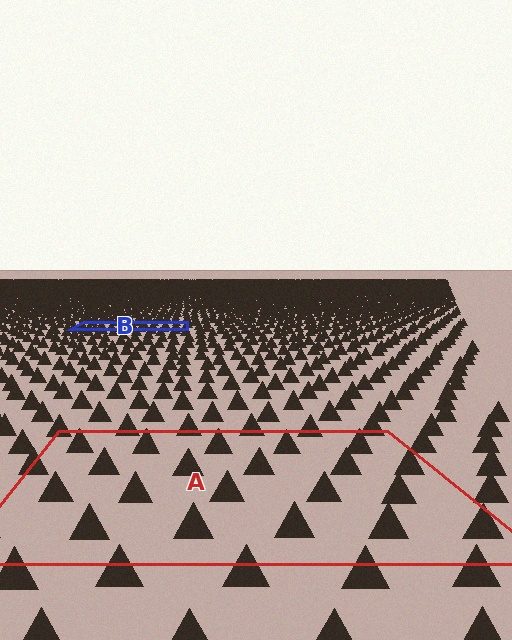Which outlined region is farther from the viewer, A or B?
Region B is farther from the viewer — the texture elements inside it appear smaller and more densely packed.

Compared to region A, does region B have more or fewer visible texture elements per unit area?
Region B has more texture elements per unit area — they are packed more densely because it is farther away.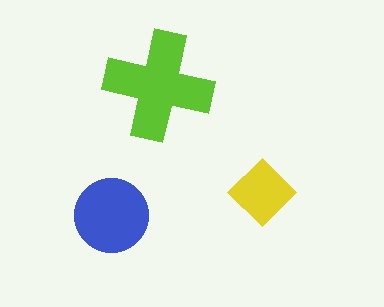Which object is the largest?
The lime cross.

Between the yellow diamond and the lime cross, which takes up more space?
The lime cross.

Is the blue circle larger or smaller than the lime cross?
Smaller.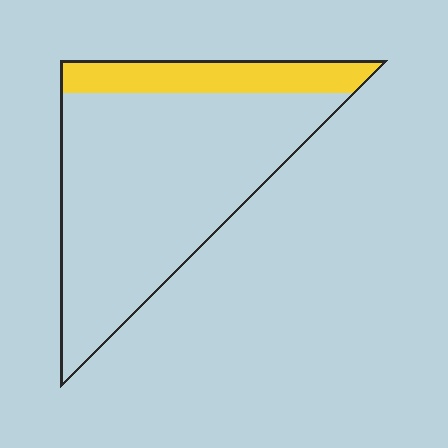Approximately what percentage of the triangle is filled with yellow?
Approximately 20%.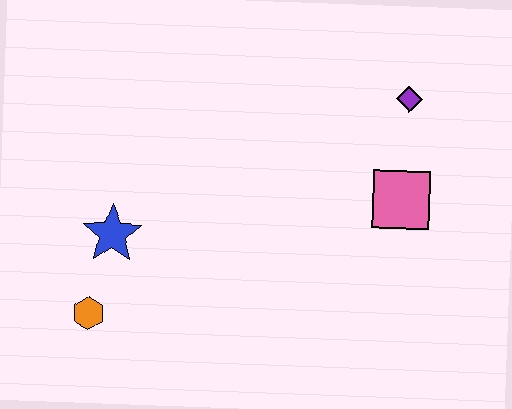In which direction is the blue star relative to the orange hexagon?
The blue star is above the orange hexagon.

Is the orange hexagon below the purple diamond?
Yes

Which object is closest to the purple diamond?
The pink square is closest to the purple diamond.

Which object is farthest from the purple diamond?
The orange hexagon is farthest from the purple diamond.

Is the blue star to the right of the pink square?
No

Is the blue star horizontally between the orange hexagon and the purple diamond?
Yes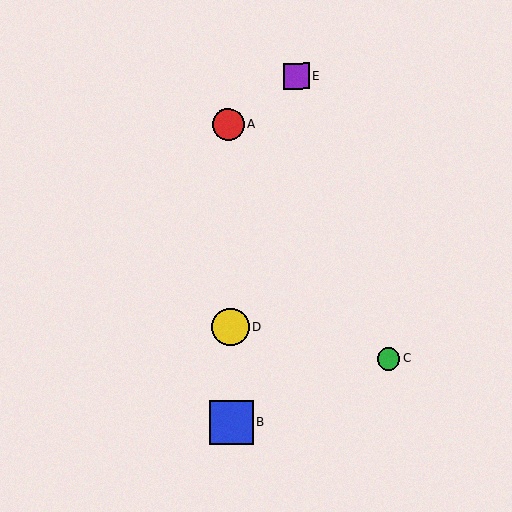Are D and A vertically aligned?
Yes, both are at x≈230.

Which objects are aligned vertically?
Objects A, B, D are aligned vertically.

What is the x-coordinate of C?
Object C is at x≈388.